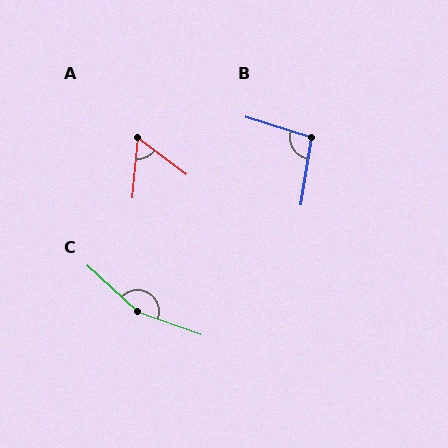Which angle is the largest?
C, at approximately 156 degrees.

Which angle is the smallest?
A, at approximately 58 degrees.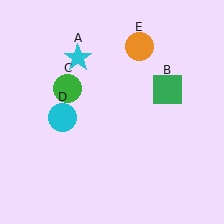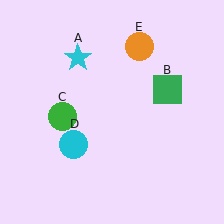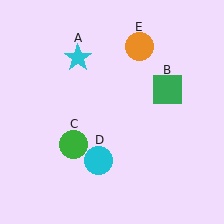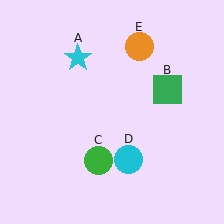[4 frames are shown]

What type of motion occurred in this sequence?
The green circle (object C), cyan circle (object D) rotated counterclockwise around the center of the scene.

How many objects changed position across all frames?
2 objects changed position: green circle (object C), cyan circle (object D).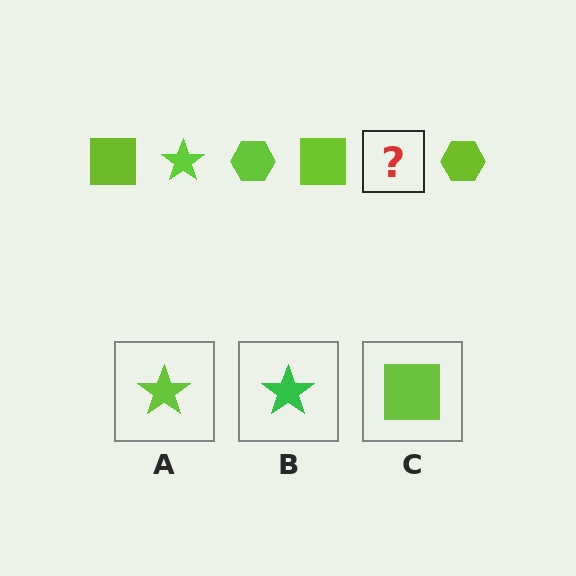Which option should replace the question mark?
Option A.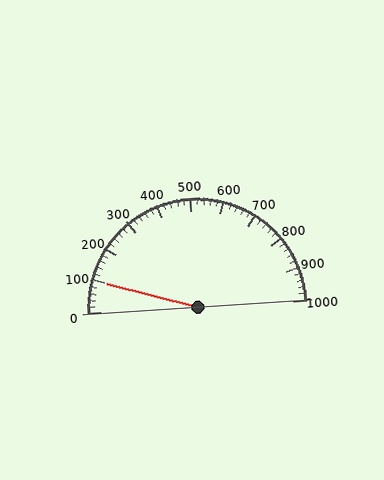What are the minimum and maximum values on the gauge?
The gauge ranges from 0 to 1000.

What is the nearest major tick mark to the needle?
The nearest major tick mark is 100.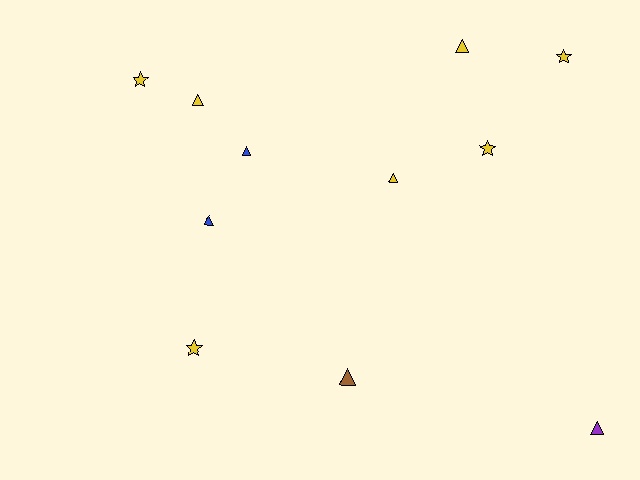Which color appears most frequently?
Yellow, with 7 objects.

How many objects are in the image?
There are 11 objects.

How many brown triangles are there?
There is 1 brown triangle.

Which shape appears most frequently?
Triangle, with 7 objects.